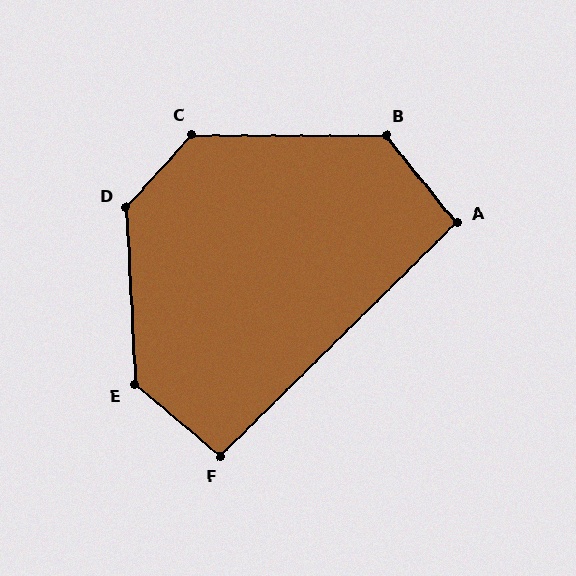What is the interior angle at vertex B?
Approximately 129 degrees (obtuse).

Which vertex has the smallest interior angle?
A, at approximately 95 degrees.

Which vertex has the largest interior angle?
D, at approximately 135 degrees.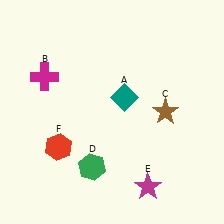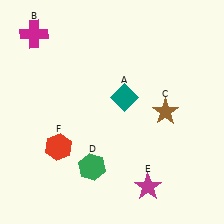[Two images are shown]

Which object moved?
The magenta cross (B) moved up.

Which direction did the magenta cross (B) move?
The magenta cross (B) moved up.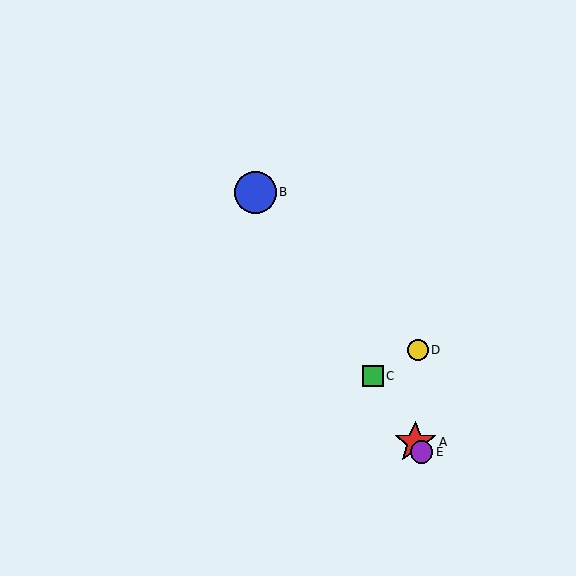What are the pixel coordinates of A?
Object A is at (415, 442).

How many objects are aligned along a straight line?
4 objects (A, B, C, E) are aligned along a straight line.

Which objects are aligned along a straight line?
Objects A, B, C, E are aligned along a straight line.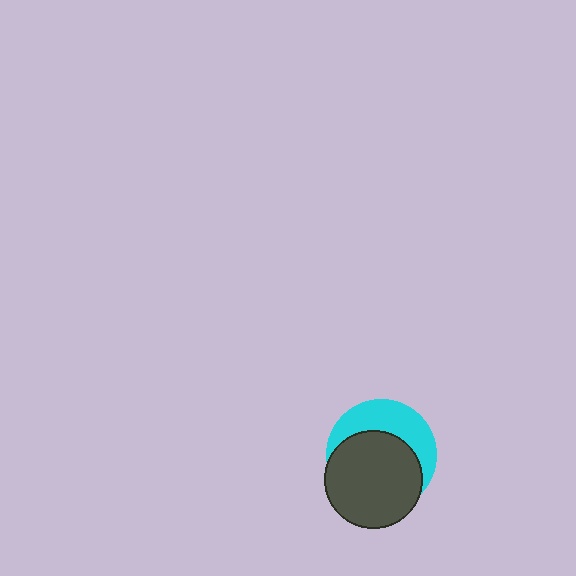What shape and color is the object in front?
The object in front is a dark gray circle.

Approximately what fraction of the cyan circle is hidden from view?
Roughly 61% of the cyan circle is hidden behind the dark gray circle.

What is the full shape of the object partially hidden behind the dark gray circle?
The partially hidden object is a cyan circle.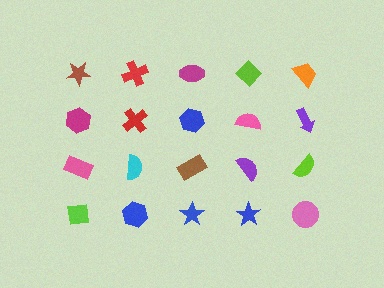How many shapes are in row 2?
5 shapes.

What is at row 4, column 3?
A blue star.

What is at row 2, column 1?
A magenta hexagon.